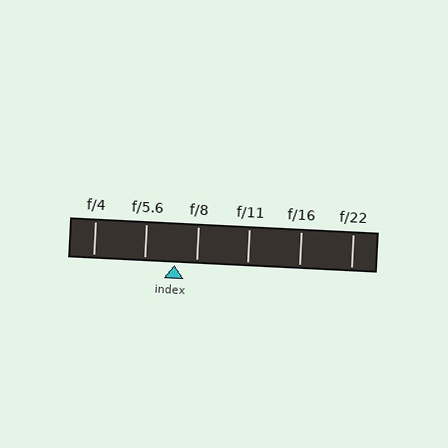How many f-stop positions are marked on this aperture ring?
There are 6 f-stop positions marked.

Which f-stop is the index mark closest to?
The index mark is closest to f/8.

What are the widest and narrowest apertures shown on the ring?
The widest aperture shown is f/4 and the narrowest is f/22.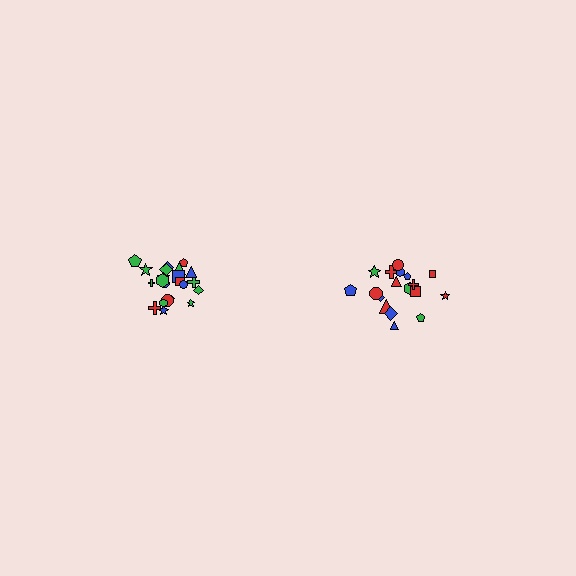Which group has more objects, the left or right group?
The left group.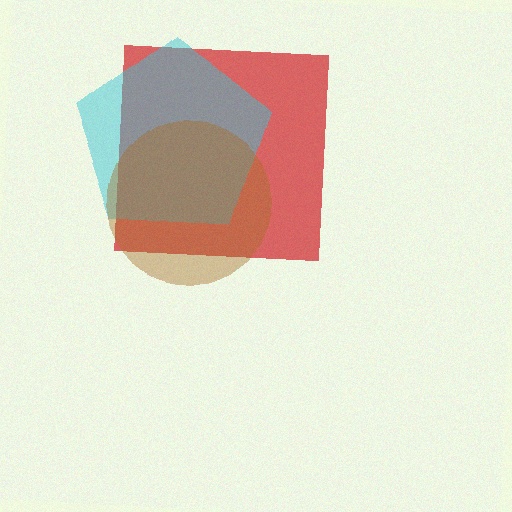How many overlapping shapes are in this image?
There are 3 overlapping shapes in the image.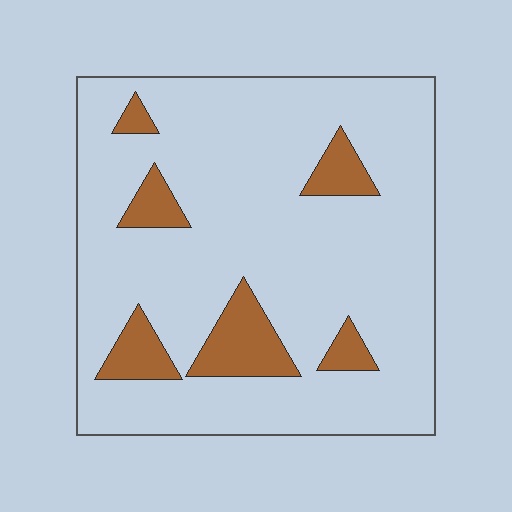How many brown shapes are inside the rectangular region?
6.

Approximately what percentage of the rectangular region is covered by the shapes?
Approximately 15%.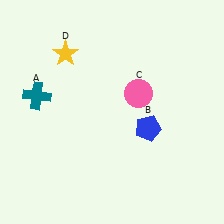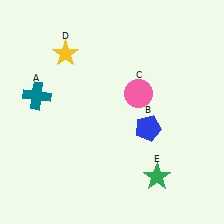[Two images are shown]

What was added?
A green star (E) was added in Image 2.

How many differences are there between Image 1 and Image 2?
There is 1 difference between the two images.